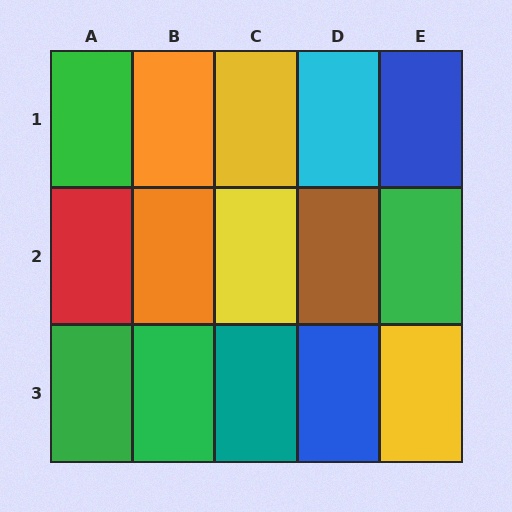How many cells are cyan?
1 cell is cyan.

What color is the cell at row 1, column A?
Green.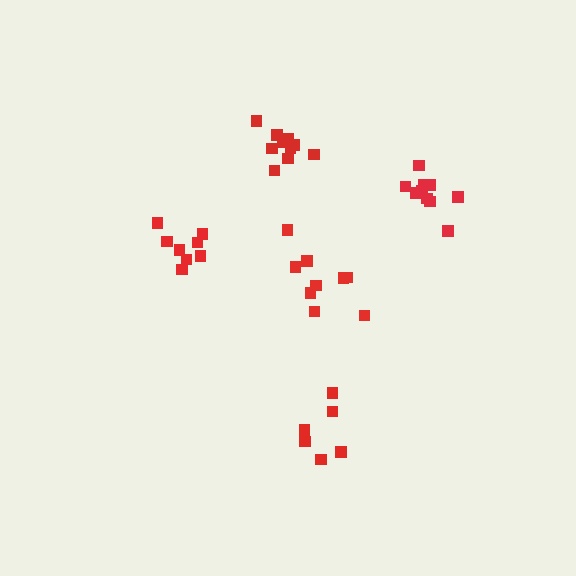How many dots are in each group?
Group 1: 10 dots, Group 2: 6 dots, Group 3: 8 dots, Group 4: 9 dots, Group 5: 10 dots (43 total).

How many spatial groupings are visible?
There are 5 spatial groupings.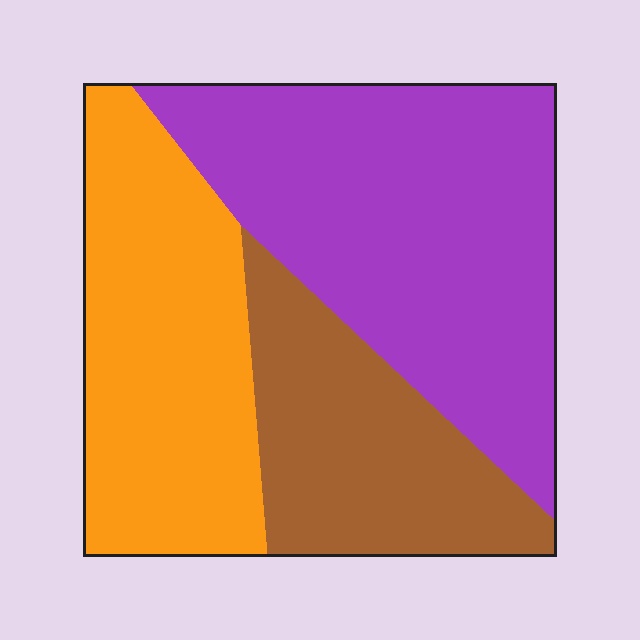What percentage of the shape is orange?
Orange takes up about one third (1/3) of the shape.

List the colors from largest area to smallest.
From largest to smallest: purple, orange, brown.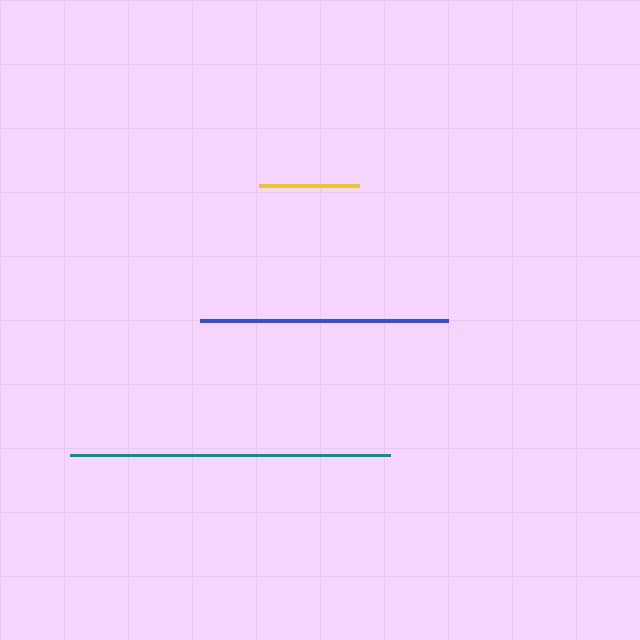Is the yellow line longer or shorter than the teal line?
The teal line is longer than the yellow line.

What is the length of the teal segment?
The teal segment is approximately 320 pixels long.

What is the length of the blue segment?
The blue segment is approximately 247 pixels long.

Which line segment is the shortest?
The yellow line is the shortest at approximately 100 pixels.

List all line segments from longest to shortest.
From longest to shortest: teal, blue, yellow.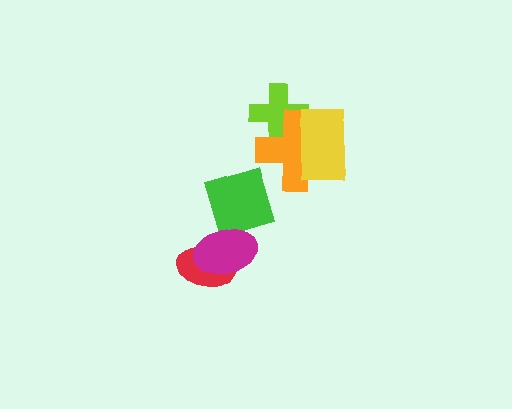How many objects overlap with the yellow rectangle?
2 objects overlap with the yellow rectangle.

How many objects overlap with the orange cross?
2 objects overlap with the orange cross.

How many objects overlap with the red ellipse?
1 object overlaps with the red ellipse.